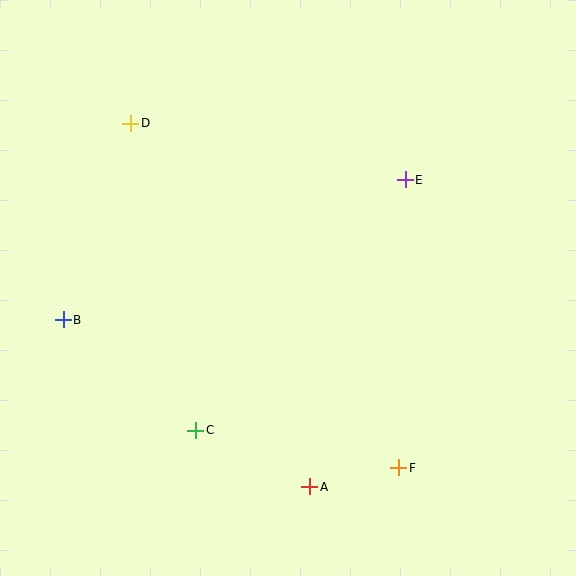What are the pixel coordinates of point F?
Point F is at (399, 468).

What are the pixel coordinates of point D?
Point D is at (131, 123).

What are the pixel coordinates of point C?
Point C is at (196, 430).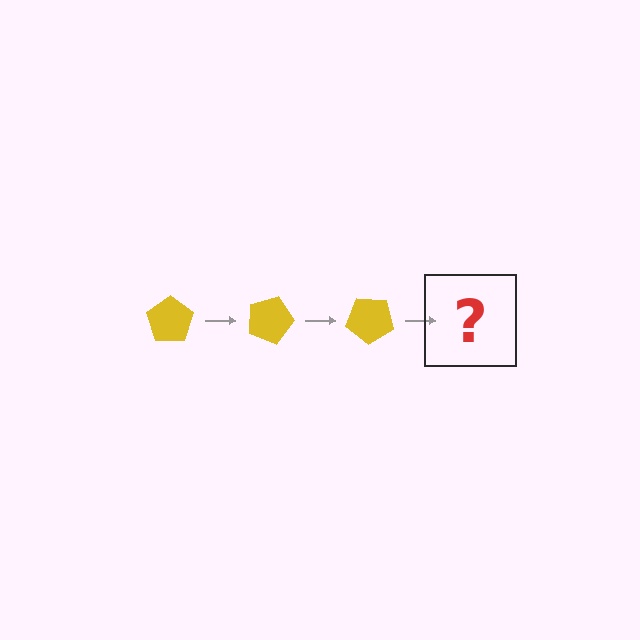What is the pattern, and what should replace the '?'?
The pattern is that the pentagon rotates 20 degrees each step. The '?' should be a yellow pentagon rotated 60 degrees.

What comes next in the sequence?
The next element should be a yellow pentagon rotated 60 degrees.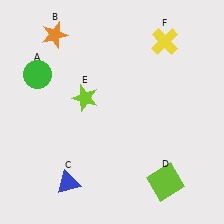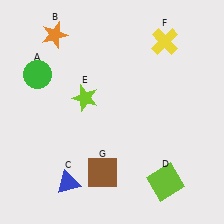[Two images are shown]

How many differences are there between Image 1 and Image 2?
There is 1 difference between the two images.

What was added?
A brown square (G) was added in Image 2.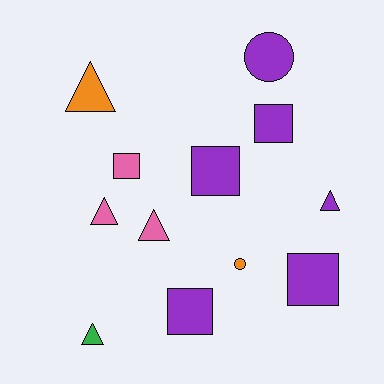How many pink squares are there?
There is 1 pink square.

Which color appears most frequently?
Purple, with 6 objects.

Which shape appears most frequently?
Square, with 5 objects.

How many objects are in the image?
There are 12 objects.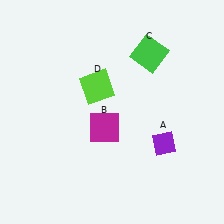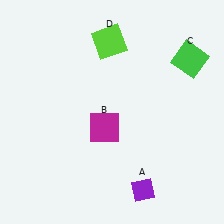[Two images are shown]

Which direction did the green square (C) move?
The green square (C) moved right.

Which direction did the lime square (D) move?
The lime square (D) moved up.